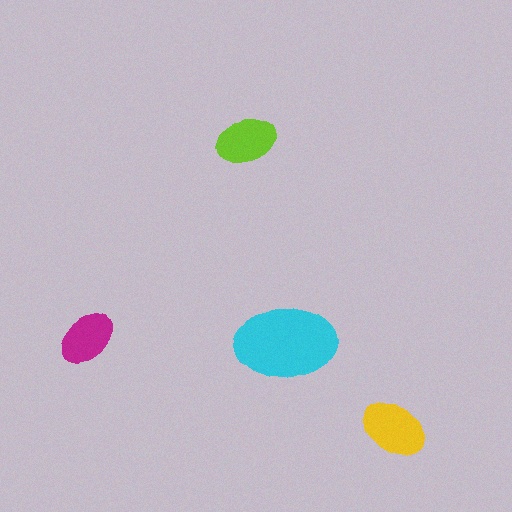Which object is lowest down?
The yellow ellipse is bottommost.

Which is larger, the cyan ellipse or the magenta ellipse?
The cyan one.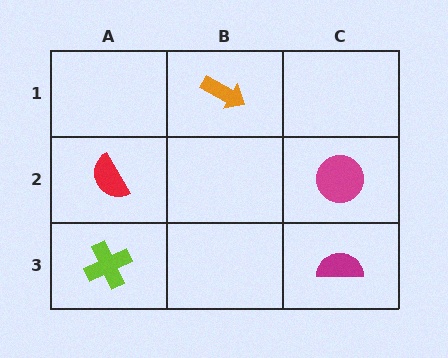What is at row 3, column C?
A magenta semicircle.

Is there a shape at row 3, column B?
No, that cell is empty.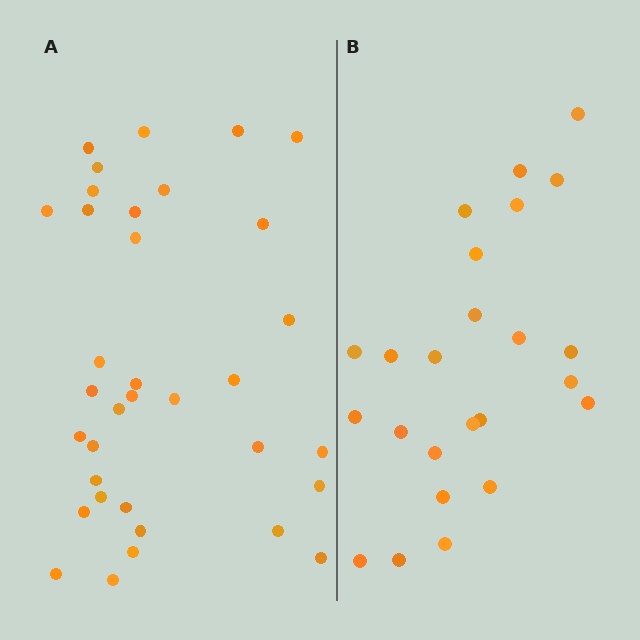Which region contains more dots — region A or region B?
Region A (the left region) has more dots.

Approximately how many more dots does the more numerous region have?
Region A has roughly 12 or so more dots than region B.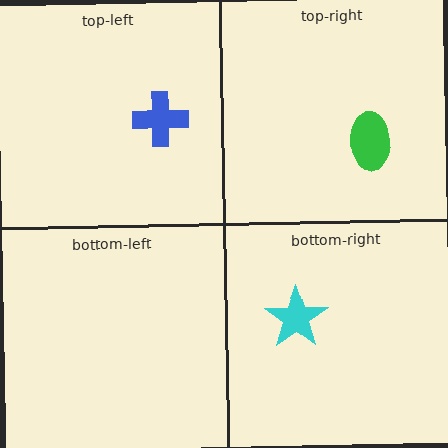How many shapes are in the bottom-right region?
1.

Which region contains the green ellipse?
The top-right region.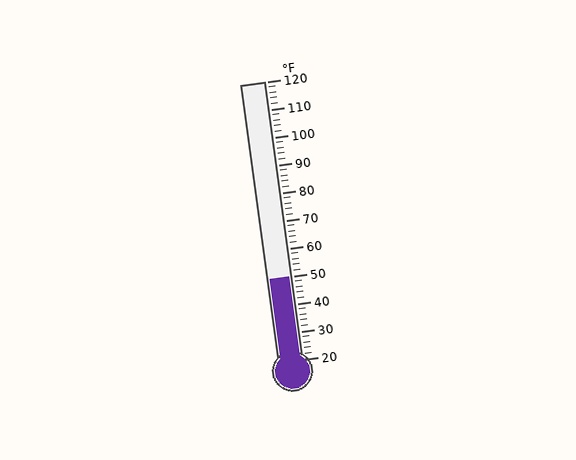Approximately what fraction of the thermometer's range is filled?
The thermometer is filled to approximately 30% of its range.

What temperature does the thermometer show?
The thermometer shows approximately 50°F.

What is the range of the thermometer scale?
The thermometer scale ranges from 20°F to 120°F.